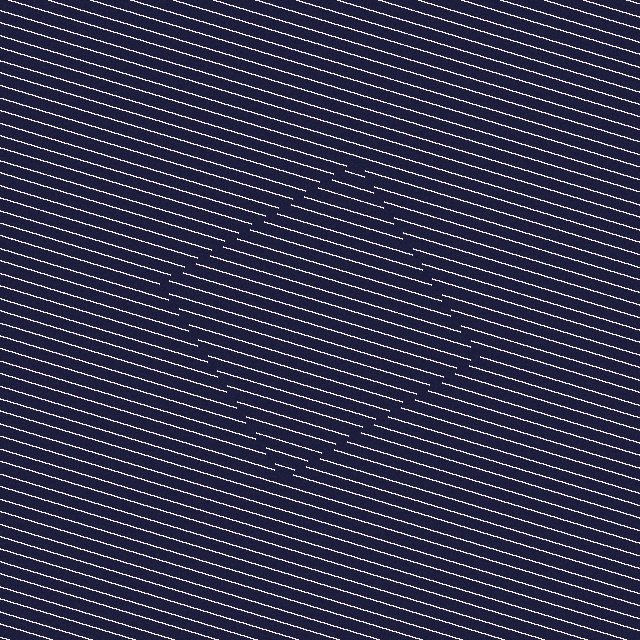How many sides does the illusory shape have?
4 sides — the line-ends trace a square.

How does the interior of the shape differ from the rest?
The interior of the shape contains the same grating, shifted by half a period — the contour is defined by the phase discontinuity where line-ends from the inner and outer gratings abut.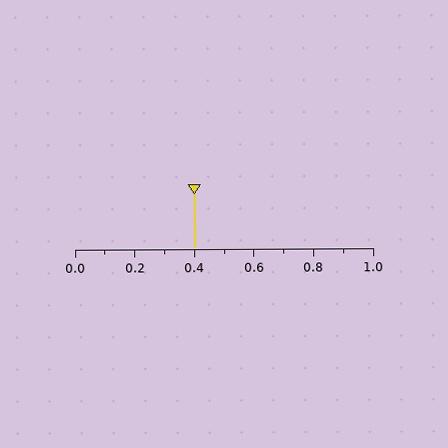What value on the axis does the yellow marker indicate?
The marker indicates approximately 0.4.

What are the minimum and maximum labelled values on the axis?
The axis runs from 0.0 to 1.0.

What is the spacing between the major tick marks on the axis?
The major ticks are spaced 0.2 apart.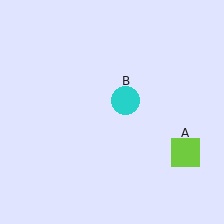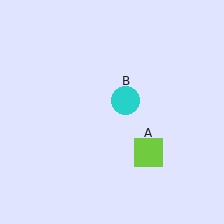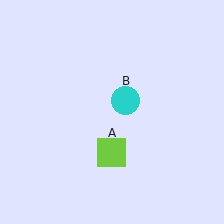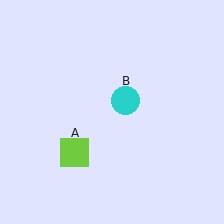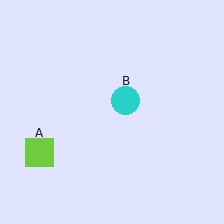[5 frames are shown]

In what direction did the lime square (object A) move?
The lime square (object A) moved left.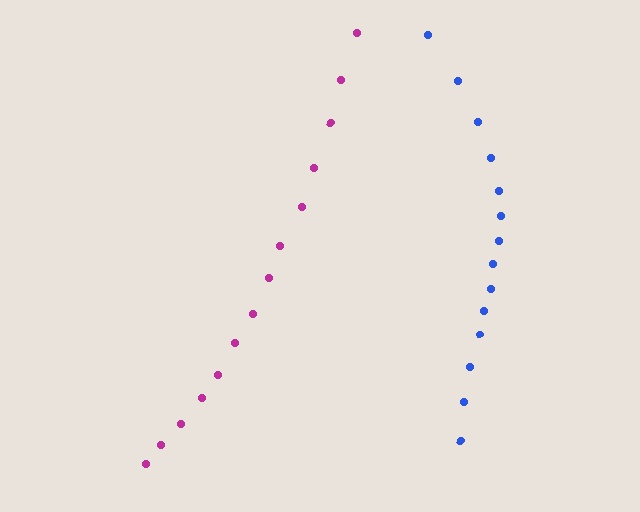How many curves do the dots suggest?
There are 2 distinct paths.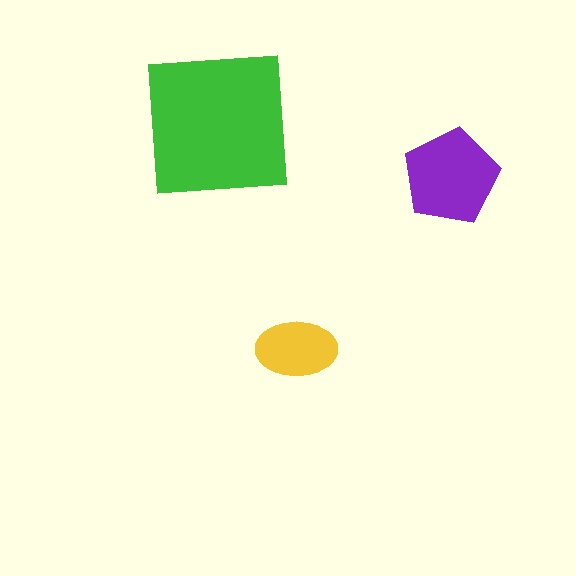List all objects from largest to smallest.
The green square, the purple pentagon, the yellow ellipse.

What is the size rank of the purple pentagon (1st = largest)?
2nd.